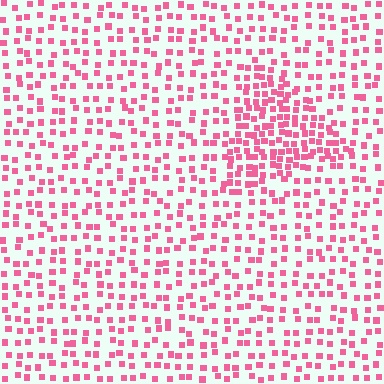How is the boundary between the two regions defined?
The boundary is defined by a change in element density (approximately 2.1x ratio). All elements are the same color, size, and shape.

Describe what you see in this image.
The image contains small pink elements arranged at two different densities. A triangle-shaped region is visible where the elements are more densely packed than the surrounding area.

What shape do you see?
I see a triangle.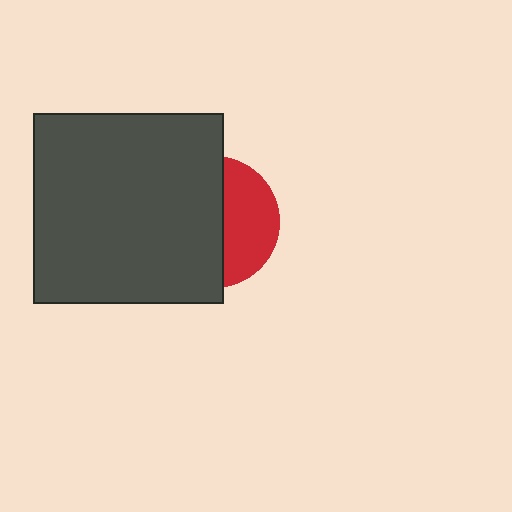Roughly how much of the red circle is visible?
A small part of it is visible (roughly 41%).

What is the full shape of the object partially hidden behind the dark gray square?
The partially hidden object is a red circle.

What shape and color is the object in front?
The object in front is a dark gray square.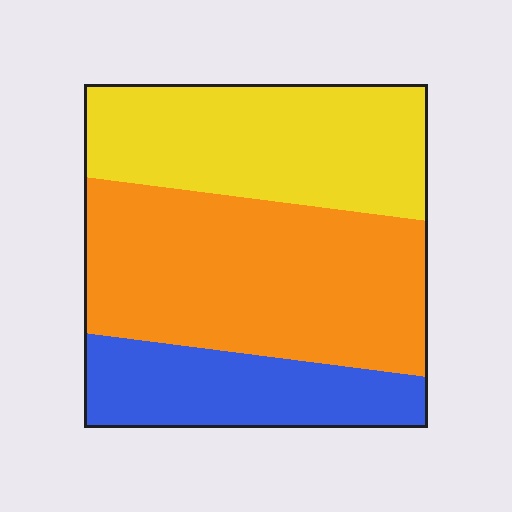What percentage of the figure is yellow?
Yellow covers about 35% of the figure.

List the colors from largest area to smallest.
From largest to smallest: orange, yellow, blue.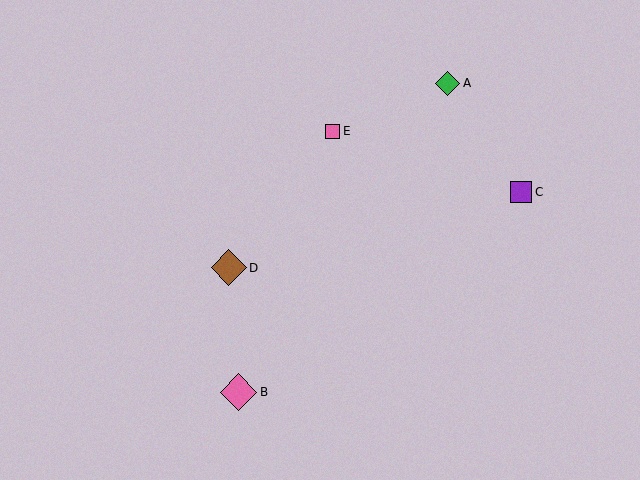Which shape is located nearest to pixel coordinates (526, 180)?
The purple square (labeled C) at (521, 192) is nearest to that location.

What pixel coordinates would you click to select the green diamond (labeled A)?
Click at (448, 84) to select the green diamond A.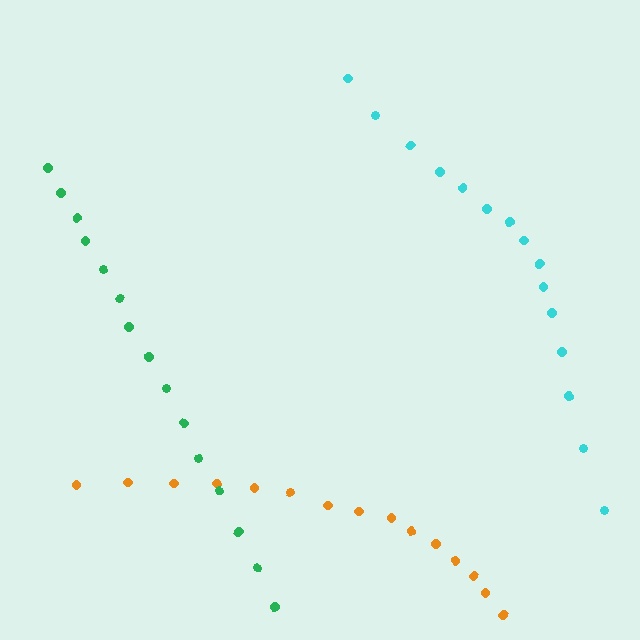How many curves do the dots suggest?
There are 3 distinct paths.